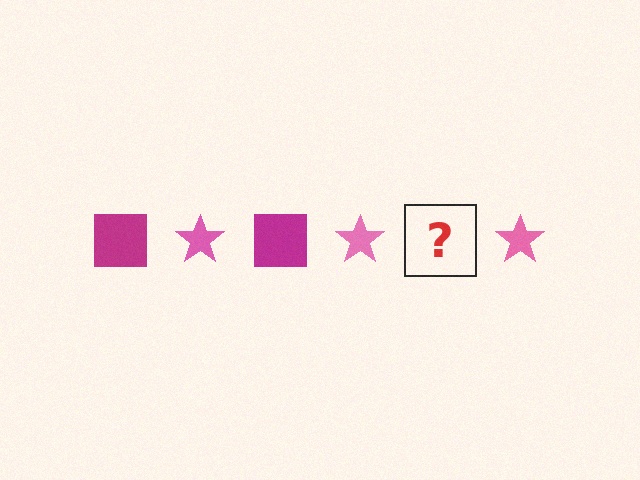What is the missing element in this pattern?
The missing element is a magenta square.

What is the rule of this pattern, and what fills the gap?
The rule is that the pattern alternates between magenta square and pink star. The gap should be filled with a magenta square.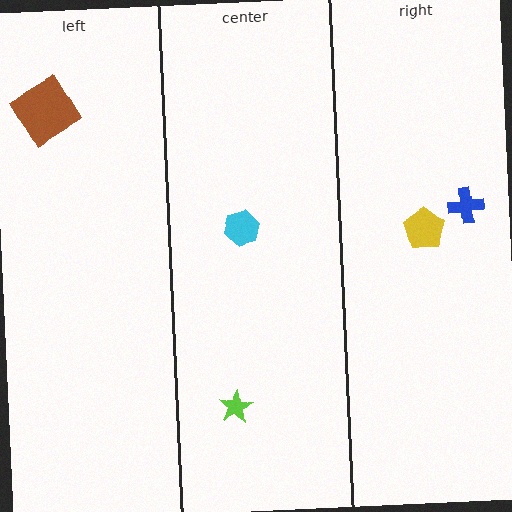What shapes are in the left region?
The brown diamond.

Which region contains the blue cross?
The right region.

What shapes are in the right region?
The blue cross, the yellow pentagon.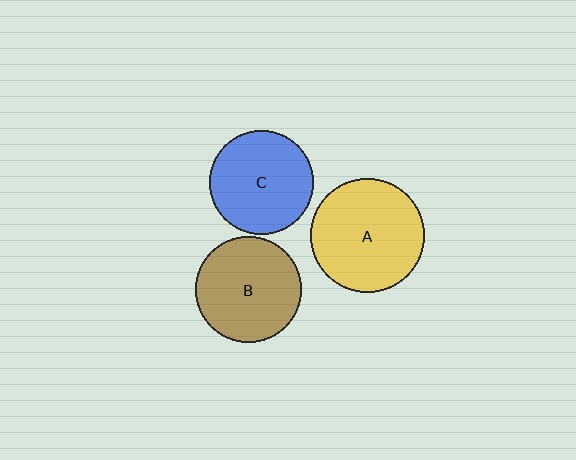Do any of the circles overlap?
No, none of the circles overlap.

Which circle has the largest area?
Circle A (yellow).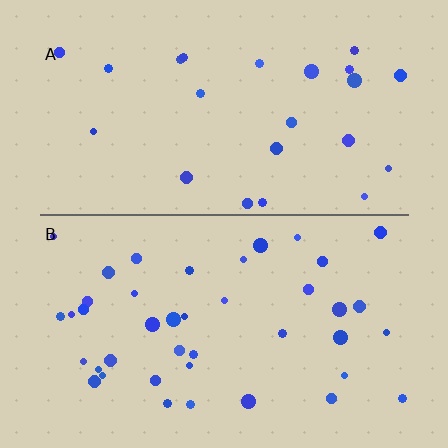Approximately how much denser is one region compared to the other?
Approximately 1.8× — region B over region A.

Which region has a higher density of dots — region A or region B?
B (the bottom).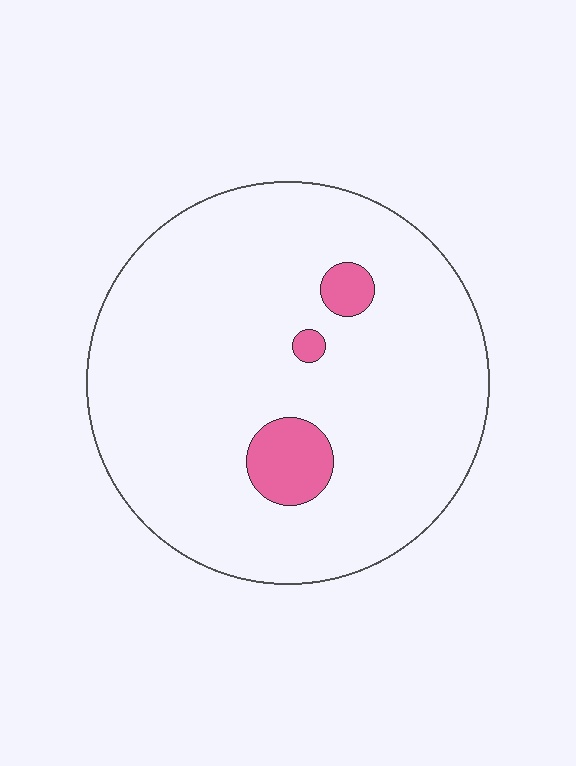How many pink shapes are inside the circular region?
3.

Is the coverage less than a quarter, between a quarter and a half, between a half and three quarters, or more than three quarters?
Less than a quarter.